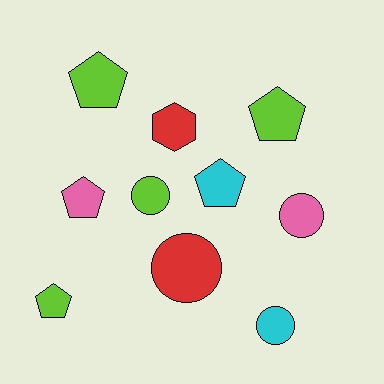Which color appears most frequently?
Lime, with 4 objects.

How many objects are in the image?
There are 10 objects.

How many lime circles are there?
There is 1 lime circle.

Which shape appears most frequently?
Pentagon, with 5 objects.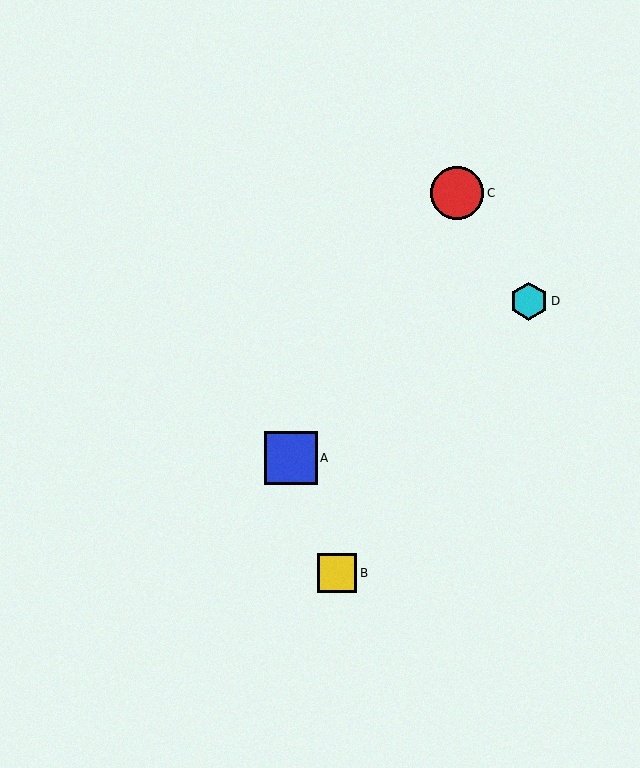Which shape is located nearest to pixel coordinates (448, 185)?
The red circle (labeled C) at (457, 193) is nearest to that location.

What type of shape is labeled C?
Shape C is a red circle.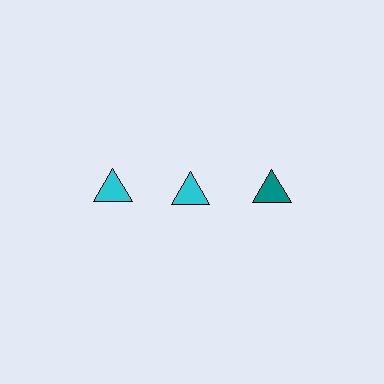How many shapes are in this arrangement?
There are 3 shapes arranged in a grid pattern.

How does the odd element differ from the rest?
It has a different color: teal instead of cyan.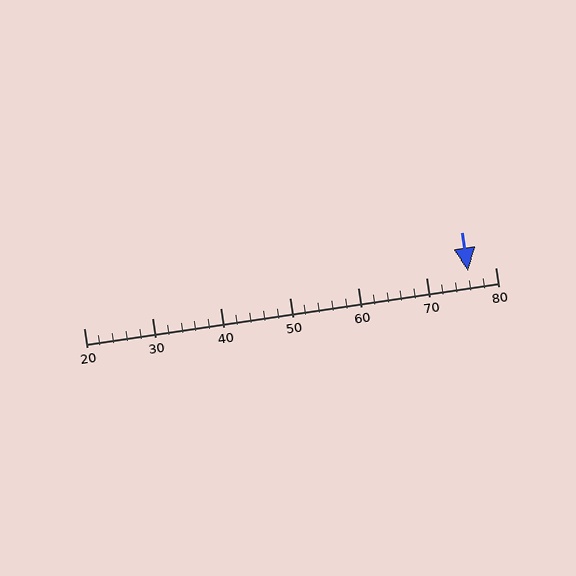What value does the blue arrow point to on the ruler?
The blue arrow points to approximately 76.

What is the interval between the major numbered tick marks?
The major tick marks are spaced 10 units apart.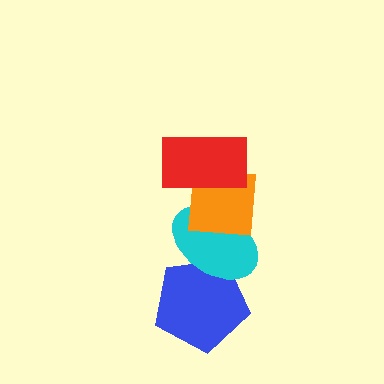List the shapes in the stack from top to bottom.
From top to bottom: the red rectangle, the orange square, the cyan ellipse, the blue pentagon.